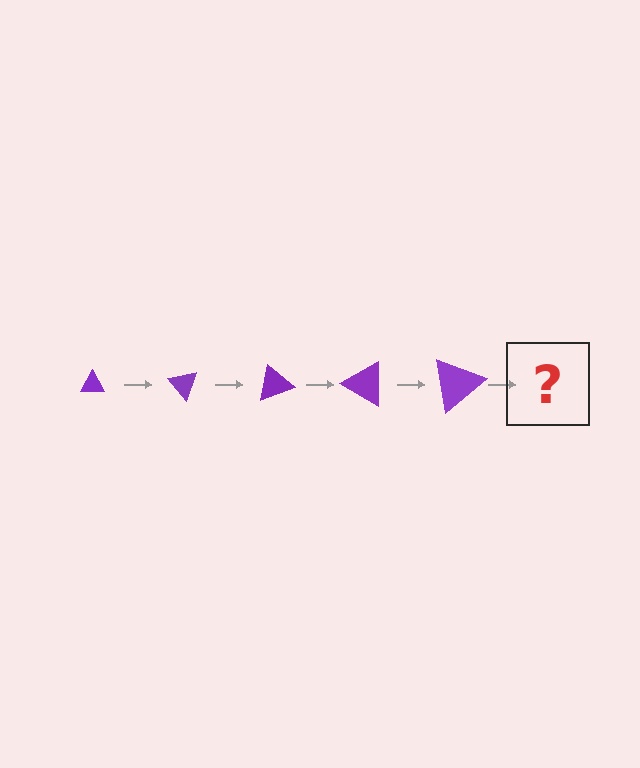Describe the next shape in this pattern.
It should be a triangle, larger than the previous one and rotated 250 degrees from the start.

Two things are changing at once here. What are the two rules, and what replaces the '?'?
The two rules are that the triangle grows larger each step and it rotates 50 degrees each step. The '?' should be a triangle, larger than the previous one and rotated 250 degrees from the start.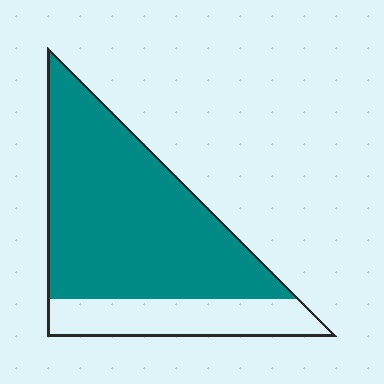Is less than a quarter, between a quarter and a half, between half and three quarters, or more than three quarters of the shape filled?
More than three quarters.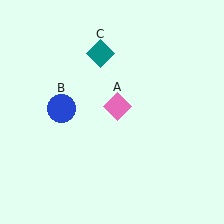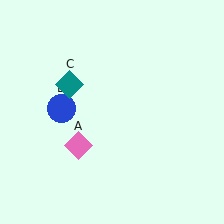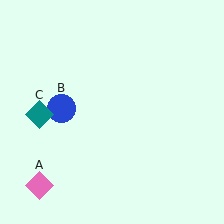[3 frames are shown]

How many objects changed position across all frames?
2 objects changed position: pink diamond (object A), teal diamond (object C).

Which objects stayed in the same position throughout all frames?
Blue circle (object B) remained stationary.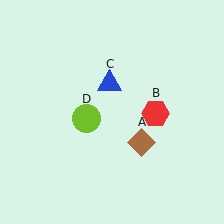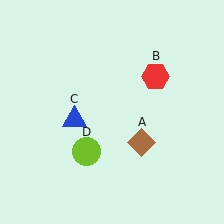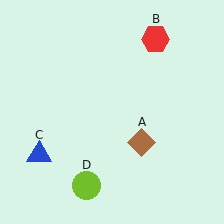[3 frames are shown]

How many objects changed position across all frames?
3 objects changed position: red hexagon (object B), blue triangle (object C), lime circle (object D).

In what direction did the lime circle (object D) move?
The lime circle (object D) moved down.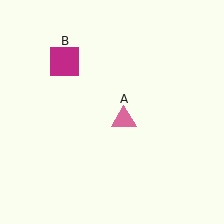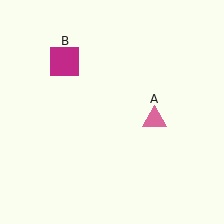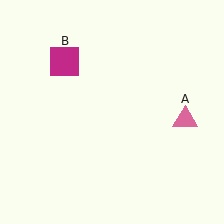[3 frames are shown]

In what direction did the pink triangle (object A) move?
The pink triangle (object A) moved right.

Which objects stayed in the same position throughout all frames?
Magenta square (object B) remained stationary.